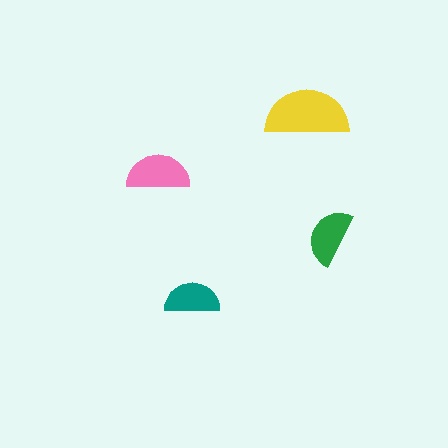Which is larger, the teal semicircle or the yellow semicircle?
The yellow one.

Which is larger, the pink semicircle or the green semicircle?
The pink one.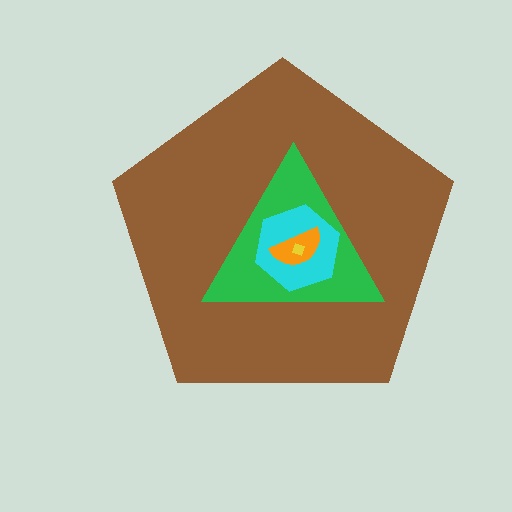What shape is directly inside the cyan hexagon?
The orange semicircle.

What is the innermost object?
The yellow diamond.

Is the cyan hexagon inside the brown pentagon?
Yes.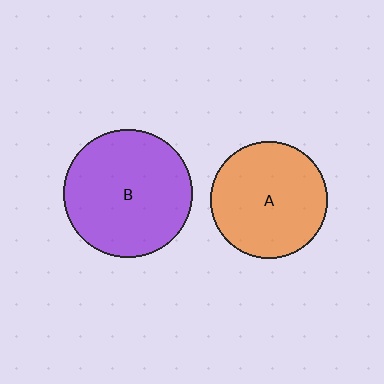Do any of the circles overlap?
No, none of the circles overlap.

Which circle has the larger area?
Circle B (purple).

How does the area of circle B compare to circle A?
Approximately 1.2 times.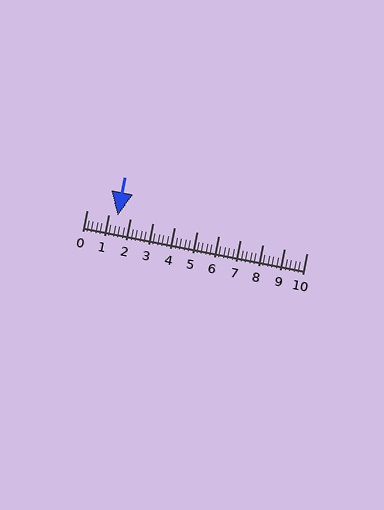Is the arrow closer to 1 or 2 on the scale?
The arrow is closer to 1.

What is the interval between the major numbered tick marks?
The major tick marks are spaced 1 units apart.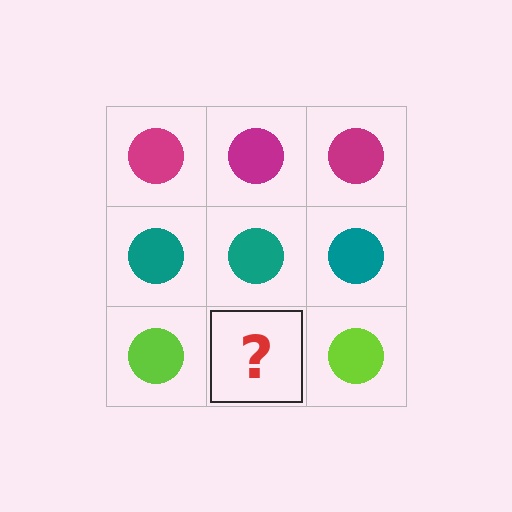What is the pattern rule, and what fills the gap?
The rule is that each row has a consistent color. The gap should be filled with a lime circle.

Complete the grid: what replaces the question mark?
The question mark should be replaced with a lime circle.